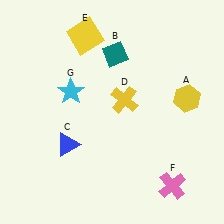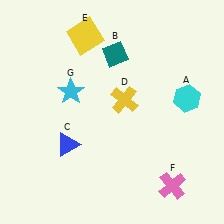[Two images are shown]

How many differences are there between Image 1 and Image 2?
There is 1 difference between the two images.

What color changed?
The hexagon (A) changed from yellow in Image 1 to cyan in Image 2.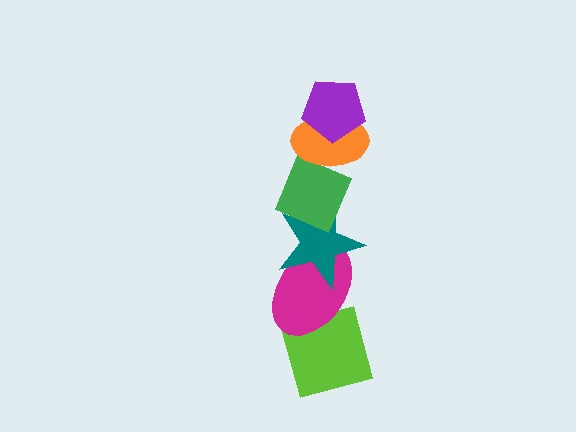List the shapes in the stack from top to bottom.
From top to bottom: the purple pentagon, the orange ellipse, the green diamond, the teal star, the magenta ellipse, the lime square.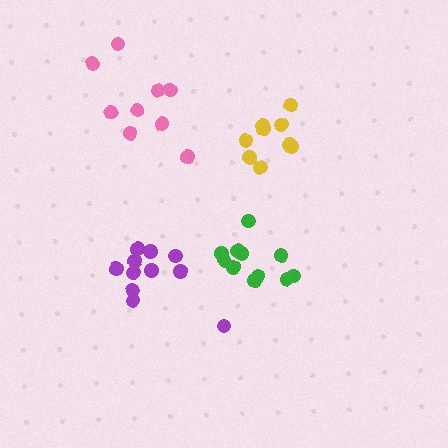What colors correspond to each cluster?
The clusters are colored: purple, yellow, green, pink.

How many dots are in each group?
Group 1: 11 dots, Group 2: 9 dots, Group 3: 11 dots, Group 4: 9 dots (40 total).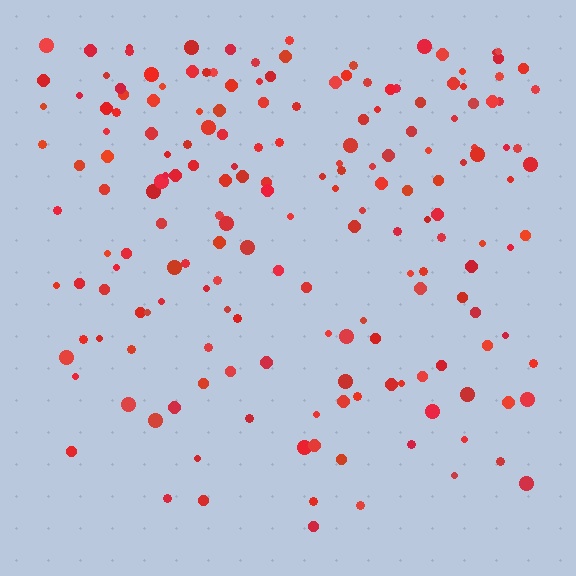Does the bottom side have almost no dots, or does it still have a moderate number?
Still a moderate number, just noticeably fewer than the top.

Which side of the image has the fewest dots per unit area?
The bottom.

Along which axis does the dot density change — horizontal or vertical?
Vertical.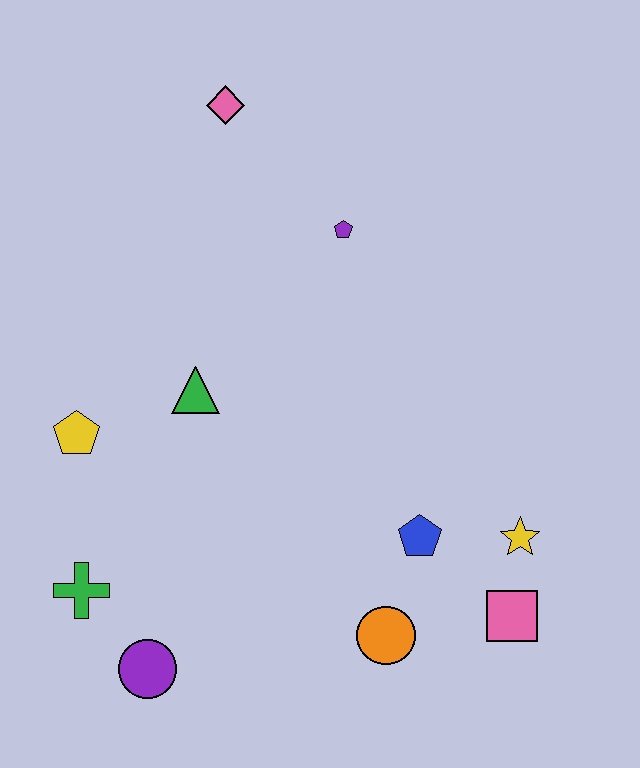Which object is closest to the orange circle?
The blue pentagon is closest to the orange circle.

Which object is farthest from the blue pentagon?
The pink diamond is farthest from the blue pentagon.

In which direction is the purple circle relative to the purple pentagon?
The purple circle is below the purple pentagon.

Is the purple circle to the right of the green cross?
Yes